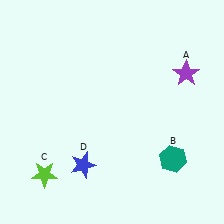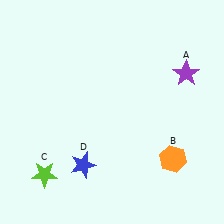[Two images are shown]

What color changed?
The hexagon (B) changed from teal in Image 1 to orange in Image 2.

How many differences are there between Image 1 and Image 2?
There is 1 difference between the two images.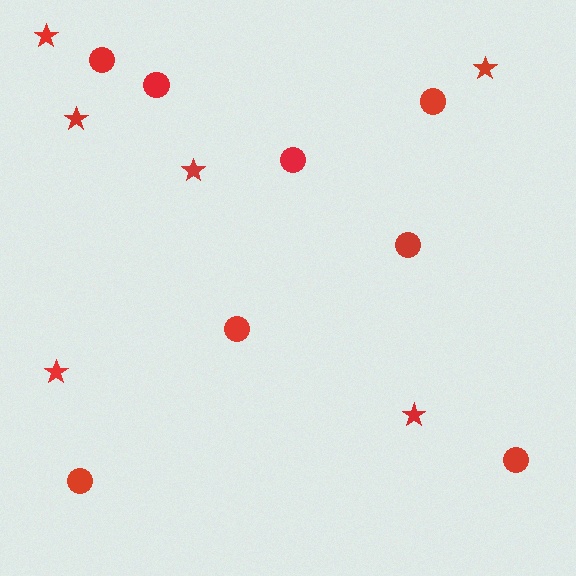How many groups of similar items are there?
There are 2 groups: one group of circles (8) and one group of stars (6).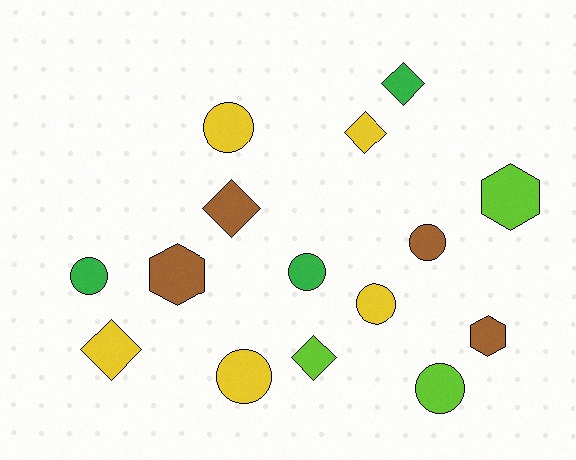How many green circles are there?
There are 2 green circles.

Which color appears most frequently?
Yellow, with 5 objects.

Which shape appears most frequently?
Circle, with 7 objects.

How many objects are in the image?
There are 15 objects.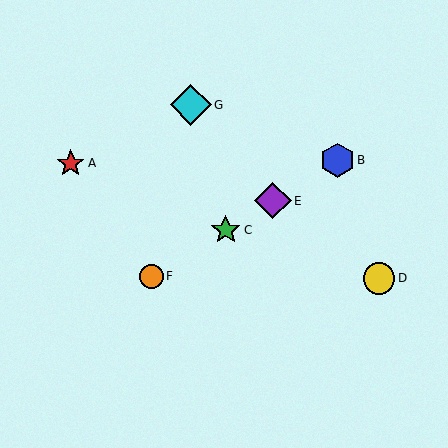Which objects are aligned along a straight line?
Objects B, C, E, F are aligned along a straight line.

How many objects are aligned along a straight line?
4 objects (B, C, E, F) are aligned along a straight line.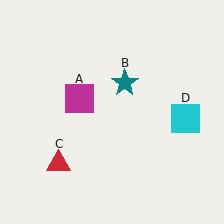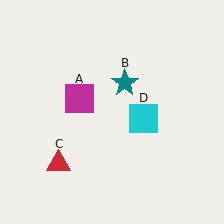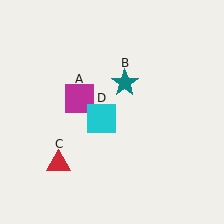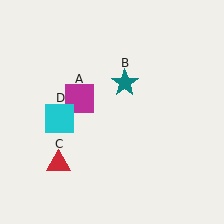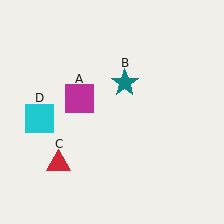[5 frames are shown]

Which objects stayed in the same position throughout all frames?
Magenta square (object A) and teal star (object B) and red triangle (object C) remained stationary.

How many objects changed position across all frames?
1 object changed position: cyan square (object D).